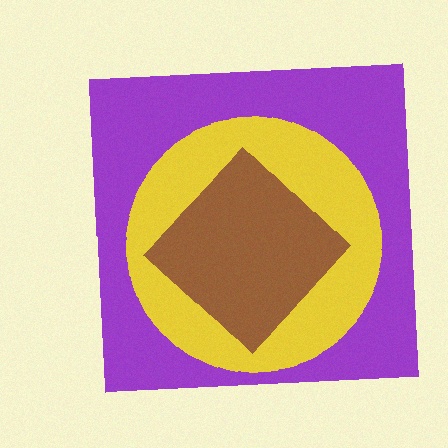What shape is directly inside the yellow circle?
The brown diamond.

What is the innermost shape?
The brown diamond.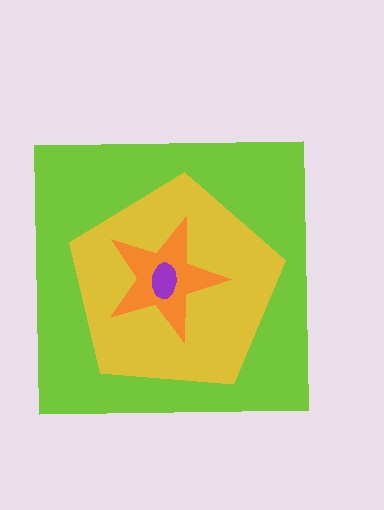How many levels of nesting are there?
4.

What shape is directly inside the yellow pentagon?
The orange star.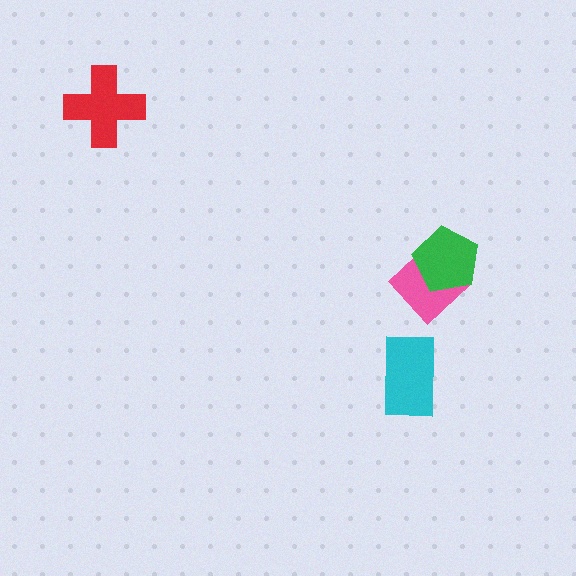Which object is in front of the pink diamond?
The green pentagon is in front of the pink diamond.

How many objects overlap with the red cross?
0 objects overlap with the red cross.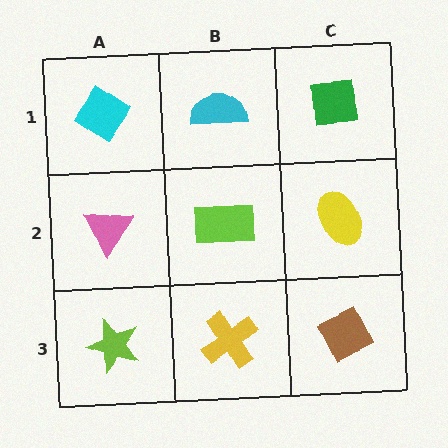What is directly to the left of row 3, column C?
A yellow cross.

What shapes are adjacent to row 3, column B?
A lime rectangle (row 2, column B), a lime star (row 3, column A), a brown diamond (row 3, column C).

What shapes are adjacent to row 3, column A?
A pink triangle (row 2, column A), a yellow cross (row 3, column B).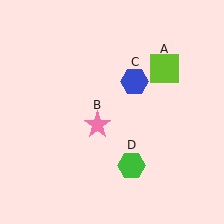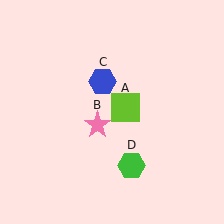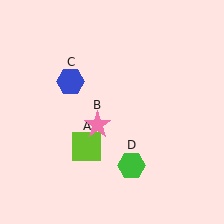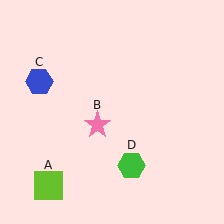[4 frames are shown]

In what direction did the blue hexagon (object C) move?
The blue hexagon (object C) moved left.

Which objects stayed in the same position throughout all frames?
Pink star (object B) and green hexagon (object D) remained stationary.